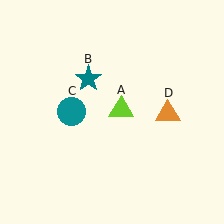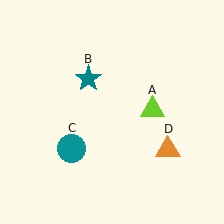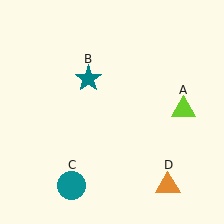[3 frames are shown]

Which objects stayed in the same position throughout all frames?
Teal star (object B) remained stationary.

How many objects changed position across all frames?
3 objects changed position: lime triangle (object A), teal circle (object C), orange triangle (object D).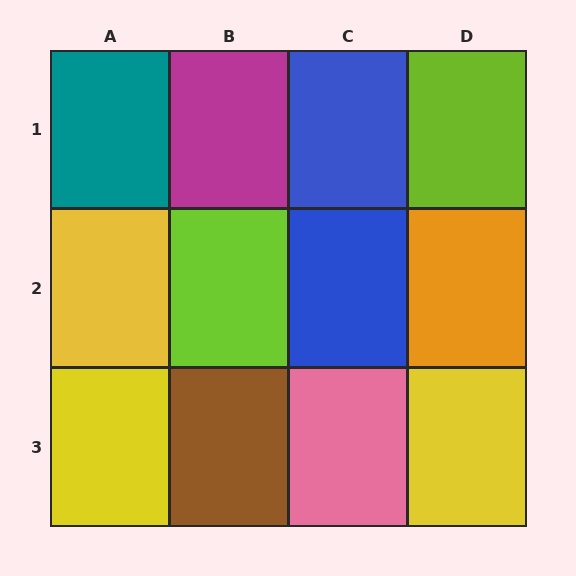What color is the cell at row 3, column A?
Yellow.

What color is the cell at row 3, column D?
Yellow.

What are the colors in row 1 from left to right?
Teal, magenta, blue, lime.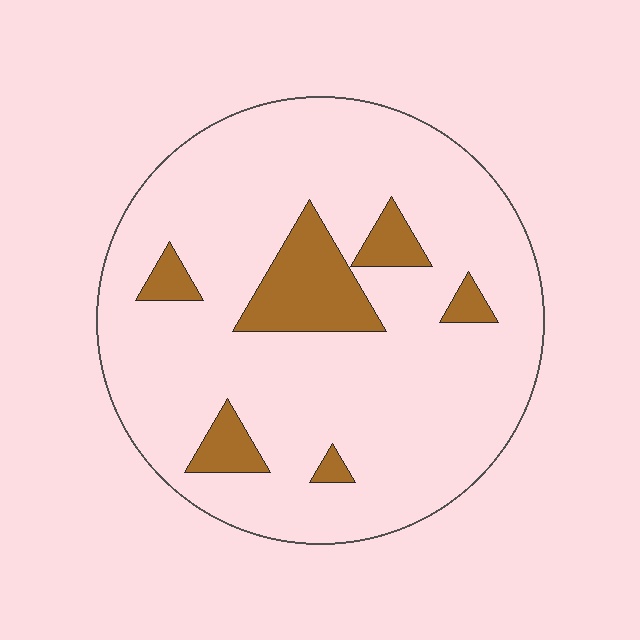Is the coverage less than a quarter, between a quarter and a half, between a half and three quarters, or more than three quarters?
Less than a quarter.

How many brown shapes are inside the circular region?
6.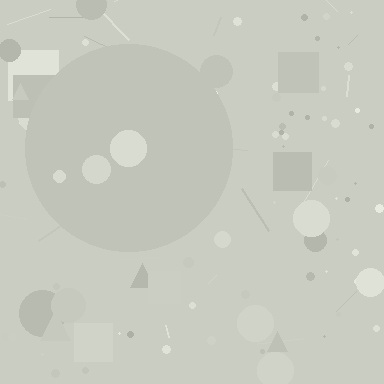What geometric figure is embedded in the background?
A circle is embedded in the background.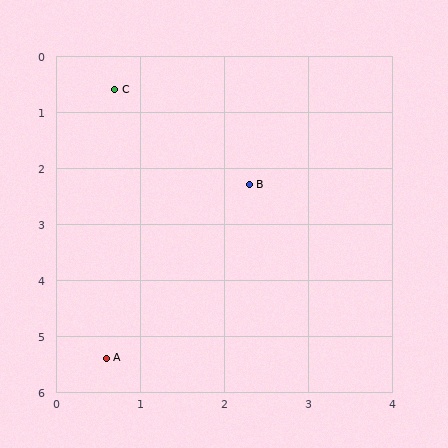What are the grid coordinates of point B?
Point B is at approximately (2.3, 2.3).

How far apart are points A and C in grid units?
Points A and C are about 4.8 grid units apart.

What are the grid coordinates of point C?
Point C is at approximately (0.7, 0.6).